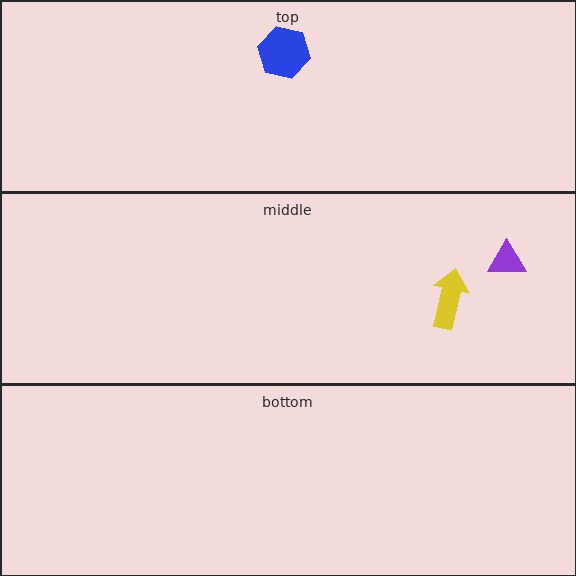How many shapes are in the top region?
1.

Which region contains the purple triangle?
The middle region.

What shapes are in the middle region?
The yellow arrow, the purple triangle.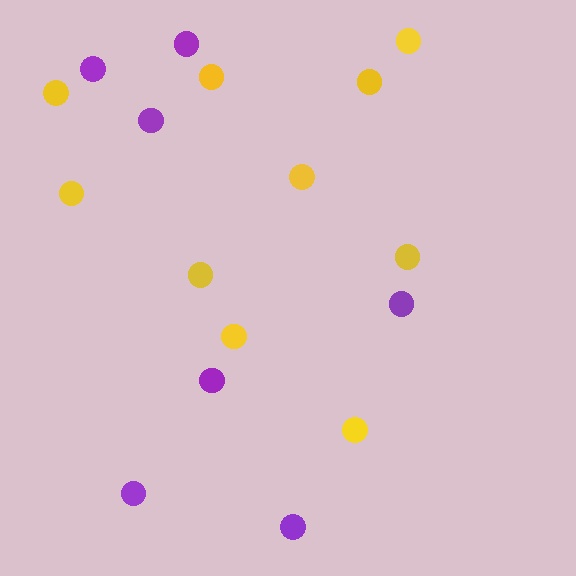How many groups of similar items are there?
There are 2 groups: one group of yellow circles (10) and one group of purple circles (7).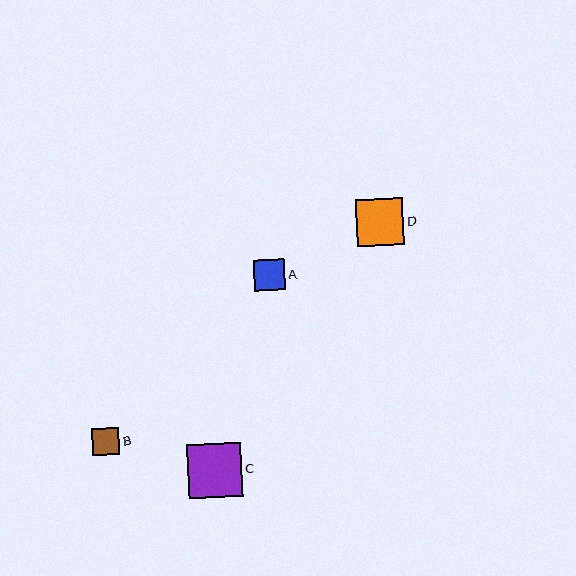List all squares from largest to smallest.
From largest to smallest: C, D, A, B.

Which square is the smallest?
Square B is the smallest with a size of approximately 27 pixels.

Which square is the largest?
Square C is the largest with a size of approximately 54 pixels.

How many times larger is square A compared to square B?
Square A is approximately 1.2 times the size of square B.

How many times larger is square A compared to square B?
Square A is approximately 1.2 times the size of square B.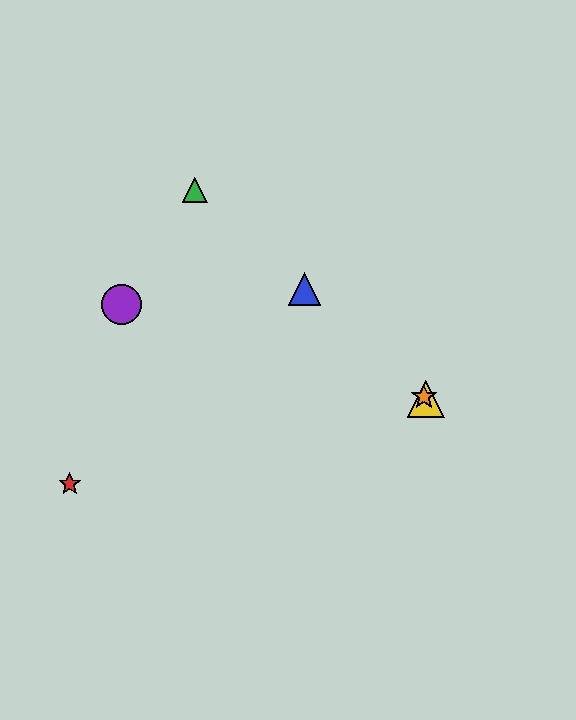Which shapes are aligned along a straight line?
The blue triangle, the green triangle, the yellow triangle, the orange star are aligned along a straight line.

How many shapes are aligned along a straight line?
4 shapes (the blue triangle, the green triangle, the yellow triangle, the orange star) are aligned along a straight line.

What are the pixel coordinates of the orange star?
The orange star is at (424, 397).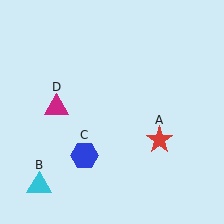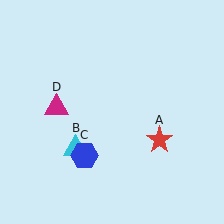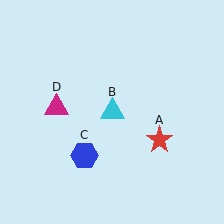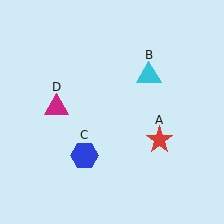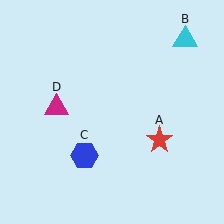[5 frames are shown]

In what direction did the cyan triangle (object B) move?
The cyan triangle (object B) moved up and to the right.